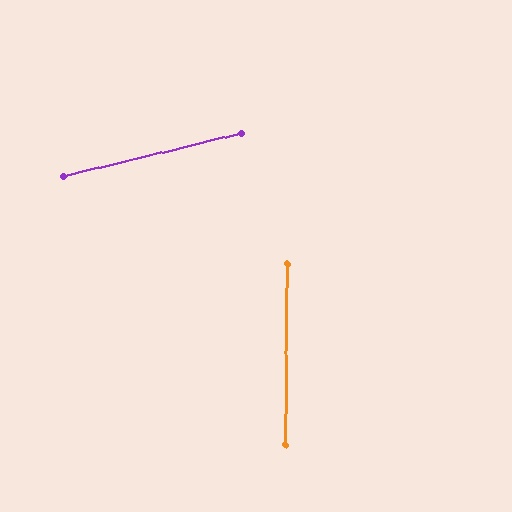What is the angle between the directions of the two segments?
Approximately 76 degrees.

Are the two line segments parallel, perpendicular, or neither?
Neither parallel nor perpendicular — they differ by about 76°.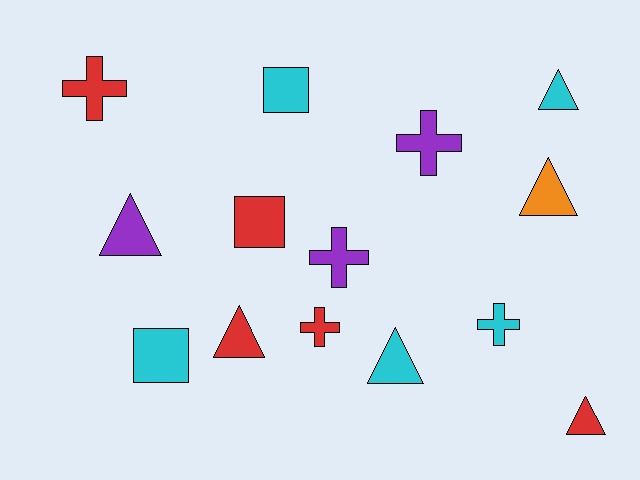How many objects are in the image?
There are 14 objects.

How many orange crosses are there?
There are no orange crosses.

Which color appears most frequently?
Red, with 5 objects.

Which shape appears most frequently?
Triangle, with 6 objects.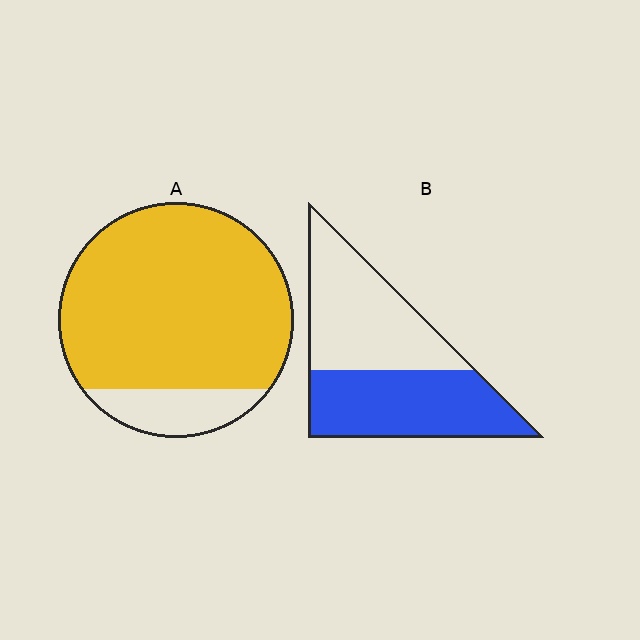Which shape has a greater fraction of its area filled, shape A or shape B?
Shape A.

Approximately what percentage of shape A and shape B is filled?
A is approximately 85% and B is approximately 50%.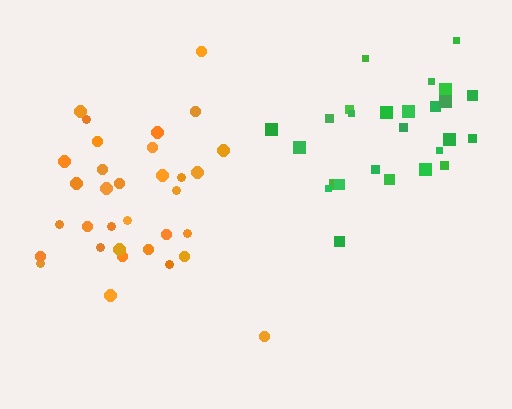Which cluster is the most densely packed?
Green.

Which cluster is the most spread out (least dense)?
Orange.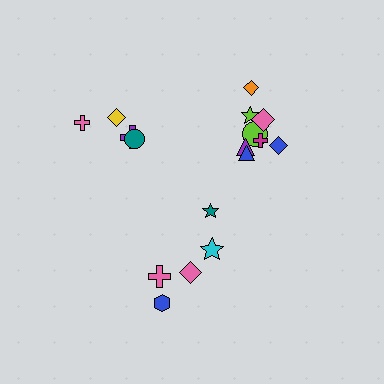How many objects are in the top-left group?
There are 4 objects.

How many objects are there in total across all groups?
There are 17 objects.